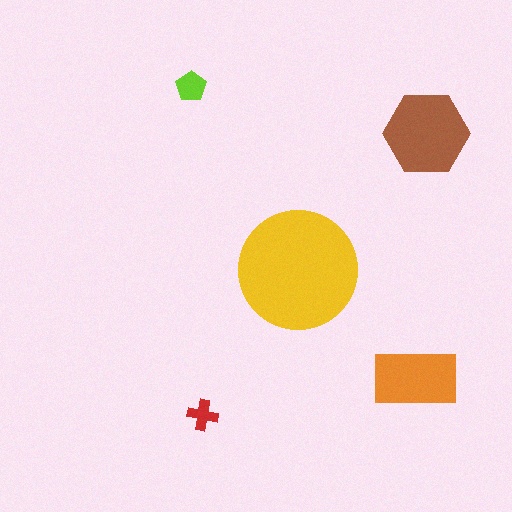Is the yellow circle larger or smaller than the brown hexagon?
Larger.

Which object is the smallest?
The red cross.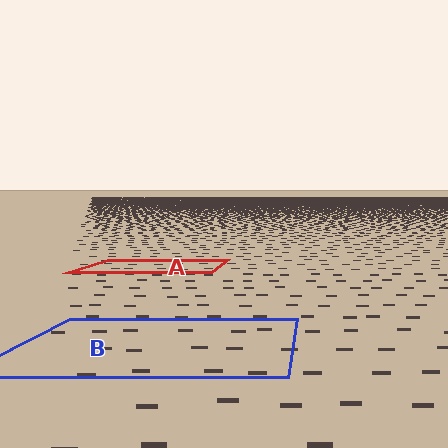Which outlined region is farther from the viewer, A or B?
Region A is farther from the viewer — the texture elements inside it appear smaller and more densely packed.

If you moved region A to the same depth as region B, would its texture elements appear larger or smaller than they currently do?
They would appear larger. At a closer depth, the same texture elements are projected at a bigger on-screen size.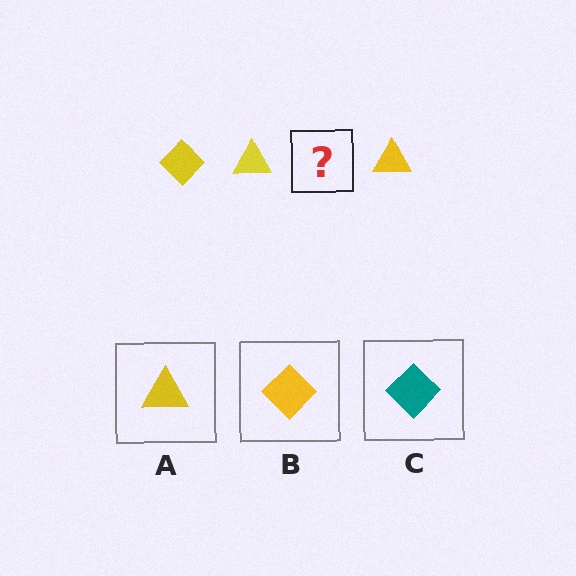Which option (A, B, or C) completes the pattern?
B.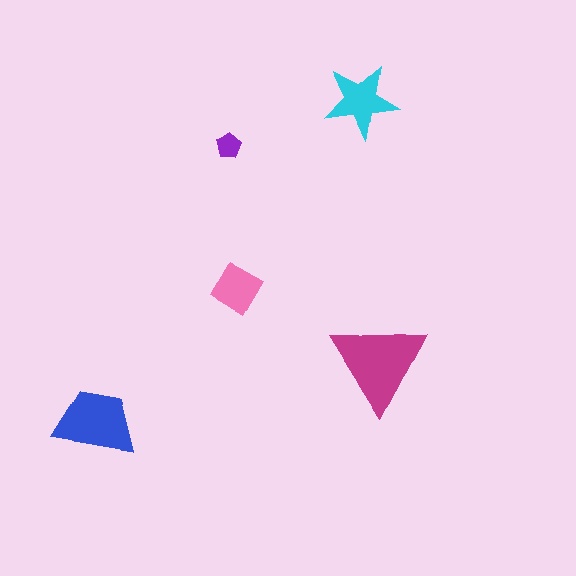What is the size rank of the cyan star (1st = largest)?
3rd.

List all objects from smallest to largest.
The purple pentagon, the pink diamond, the cyan star, the blue trapezoid, the magenta triangle.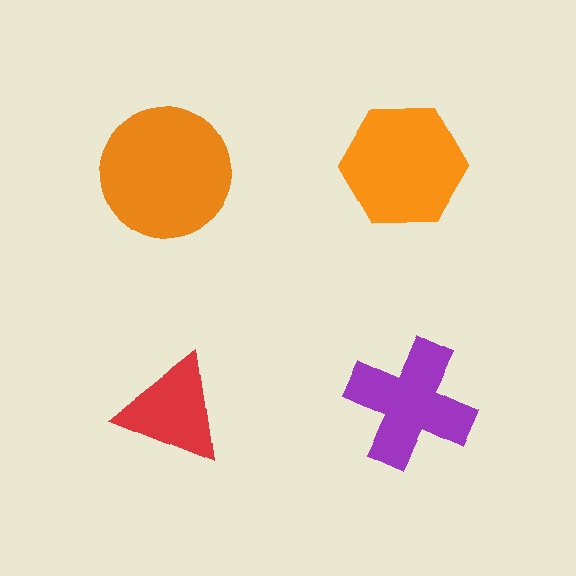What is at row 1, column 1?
An orange circle.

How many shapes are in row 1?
2 shapes.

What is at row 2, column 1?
A red triangle.